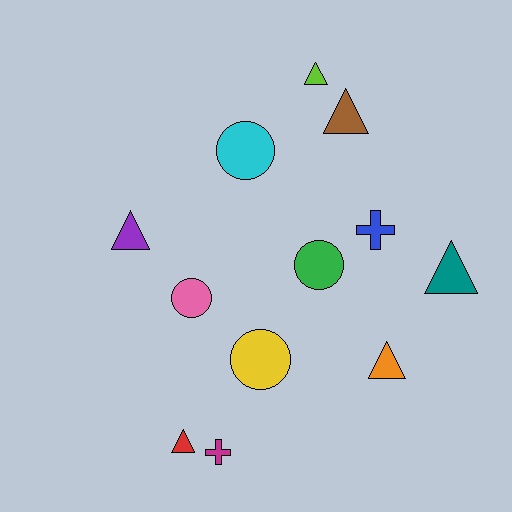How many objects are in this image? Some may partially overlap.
There are 12 objects.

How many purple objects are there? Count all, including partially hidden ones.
There is 1 purple object.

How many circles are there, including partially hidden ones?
There are 4 circles.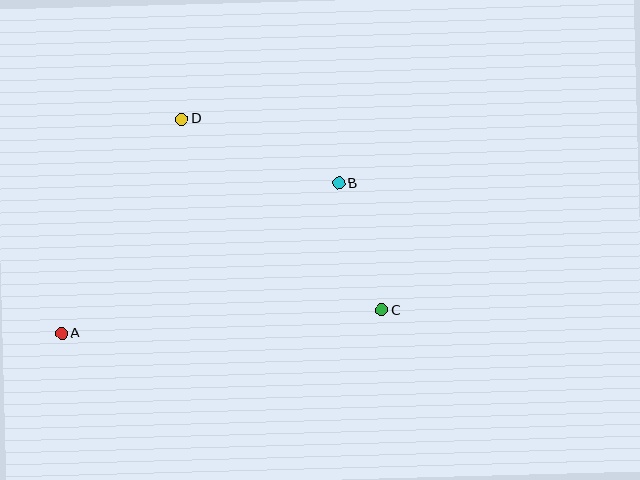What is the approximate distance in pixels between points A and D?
The distance between A and D is approximately 246 pixels.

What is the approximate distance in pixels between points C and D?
The distance between C and D is approximately 277 pixels.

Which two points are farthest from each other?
Points A and C are farthest from each other.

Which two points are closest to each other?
Points B and C are closest to each other.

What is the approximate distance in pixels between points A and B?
The distance between A and B is approximately 315 pixels.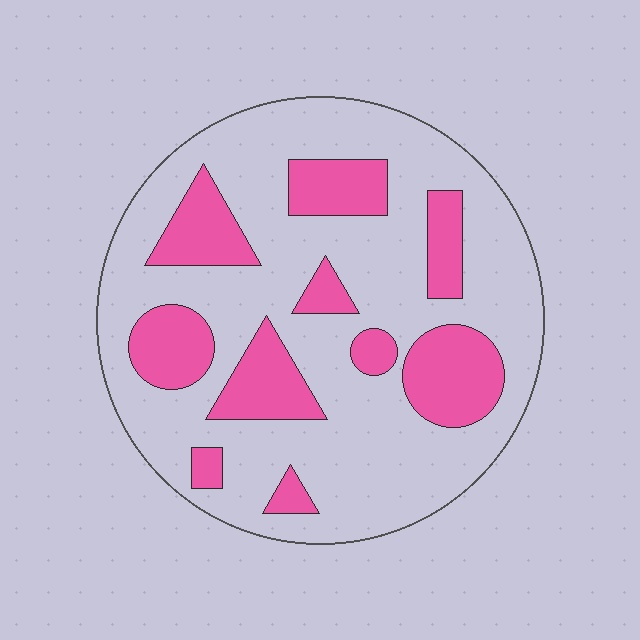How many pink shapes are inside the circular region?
10.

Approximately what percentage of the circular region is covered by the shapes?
Approximately 25%.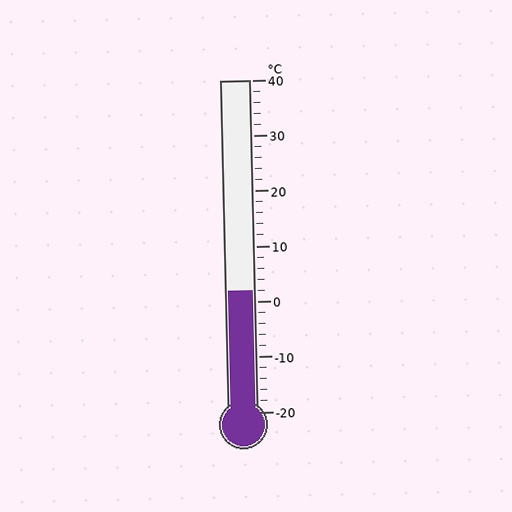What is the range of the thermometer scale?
The thermometer scale ranges from -20°C to 40°C.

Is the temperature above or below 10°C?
The temperature is below 10°C.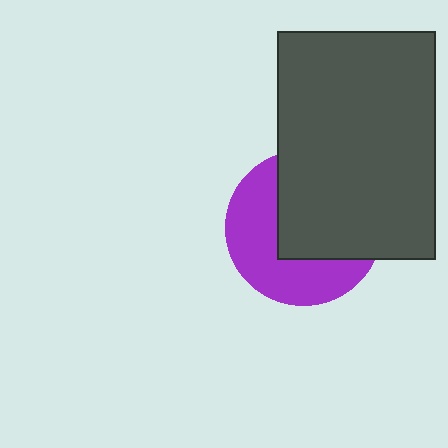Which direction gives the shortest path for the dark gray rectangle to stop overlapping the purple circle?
Moving toward the upper-right gives the shortest separation.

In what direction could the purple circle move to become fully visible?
The purple circle could move toward the lower-left. That would shift it out from behind the dark gray rectangle entirely.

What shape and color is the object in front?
The object in front is a dark gray rectangle.